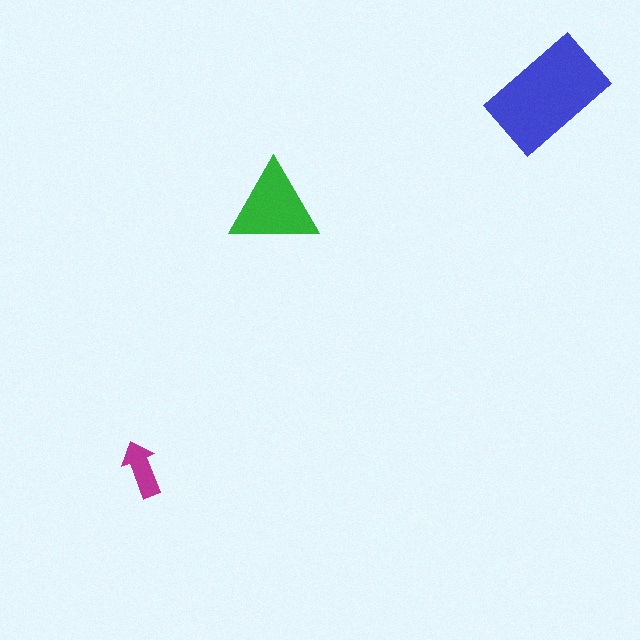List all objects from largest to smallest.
The blue rectangle, the green triangle, the magenta arrow.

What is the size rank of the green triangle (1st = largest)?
2nd.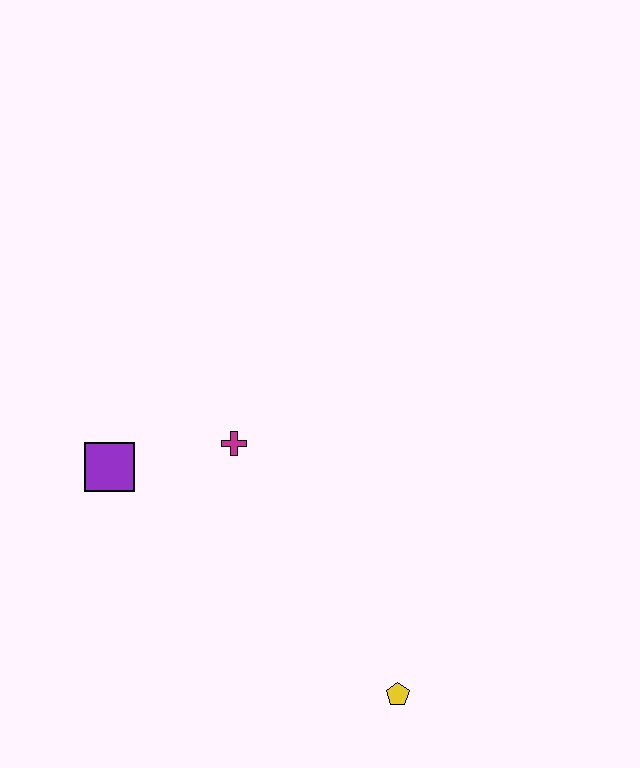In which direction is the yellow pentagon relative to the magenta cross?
The yellow pentagon is below the magenta cross.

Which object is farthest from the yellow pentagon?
The purple square is farthest from the yellow pentagon.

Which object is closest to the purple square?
The magenta cross is closest to the purple square.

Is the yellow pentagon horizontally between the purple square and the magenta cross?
No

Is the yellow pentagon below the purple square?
Yes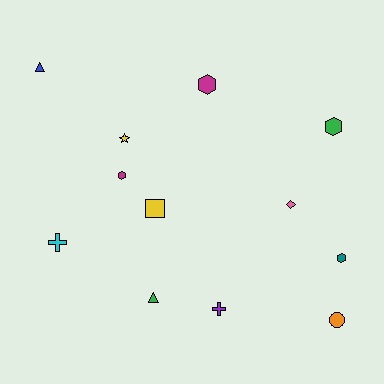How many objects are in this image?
There are 12 objects.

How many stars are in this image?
There is 1 star.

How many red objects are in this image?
There are no red objects.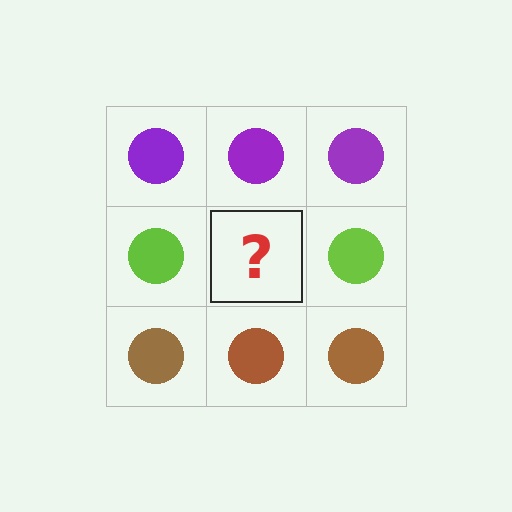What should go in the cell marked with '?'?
The missing cell should contain a lime circle.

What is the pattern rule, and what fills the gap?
The rule is that each row has a consistent color. The gap should be filled with a lime circle.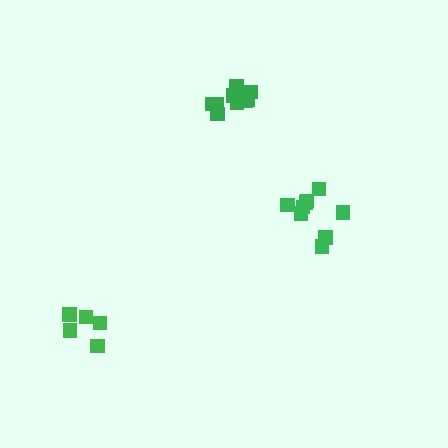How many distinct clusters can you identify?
There are 3 distinct clusters.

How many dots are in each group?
Group 1: 5 dots, Group 2: 9 dots, Group 3: 9 dots (23 total).